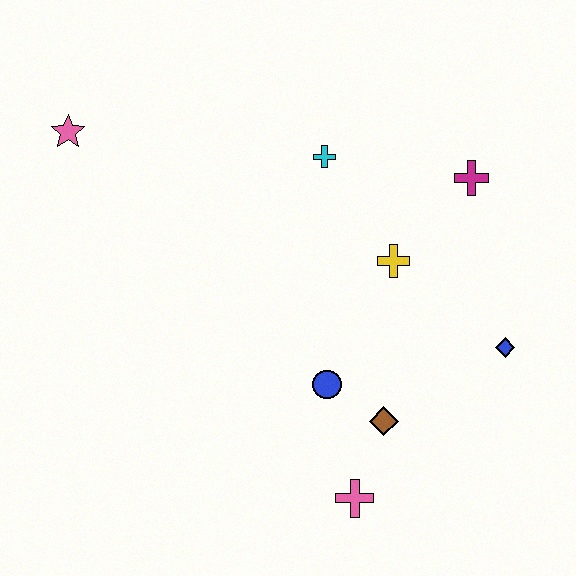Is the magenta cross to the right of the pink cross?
Yes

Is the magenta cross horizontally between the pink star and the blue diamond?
Yes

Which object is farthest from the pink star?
The blue diamond is farthest from the pink star.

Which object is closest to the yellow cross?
The magenta cross is closest to the yellow cross.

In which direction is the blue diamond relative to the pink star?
The blue diamond is to the right of the pink star.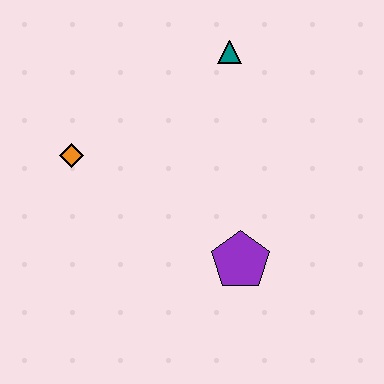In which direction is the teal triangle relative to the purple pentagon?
The teal triangle is above the purple pentagon.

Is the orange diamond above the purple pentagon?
Yes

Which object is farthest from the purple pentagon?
The teal triangle is farthest from the purple pentagon.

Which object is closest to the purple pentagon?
The orange diamond is closest to the purple pentagon.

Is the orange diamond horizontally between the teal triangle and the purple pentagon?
No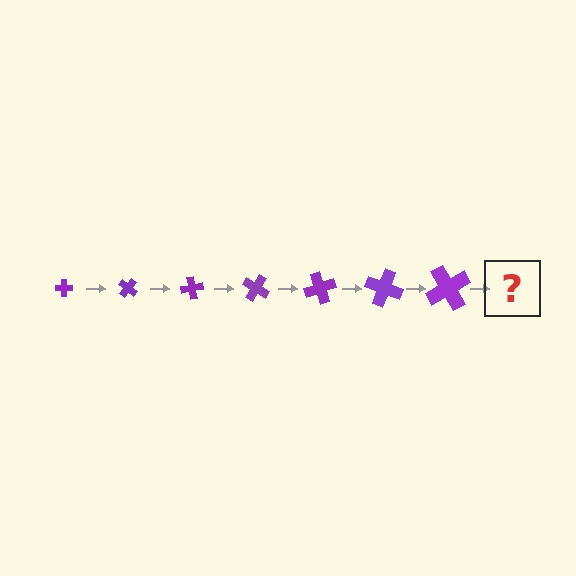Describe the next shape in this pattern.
It should be a cross, larger than the previous one and rotated 280 degrees from the start.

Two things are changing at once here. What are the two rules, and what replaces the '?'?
The two rules are that the cross grows larger each step and it rotates 40 degrees each step. The '?' should be a cross, larger than the previous one and rotated 280 degrees from the start.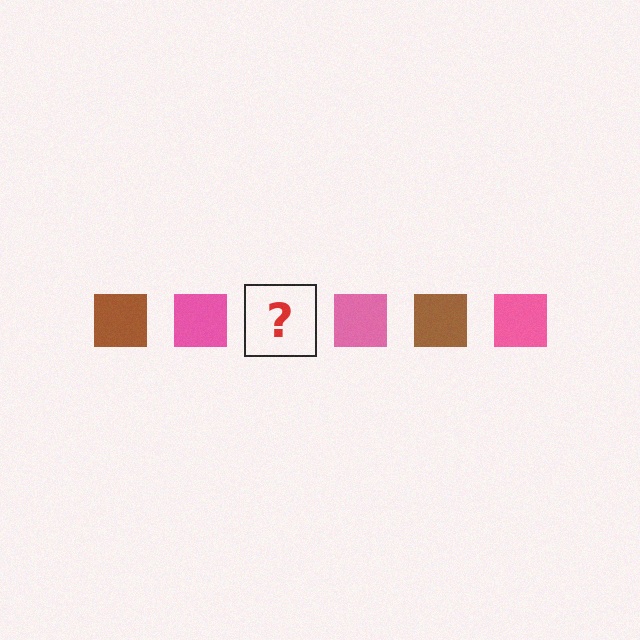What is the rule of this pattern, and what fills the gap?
The rule is that the pattern cycles through brown, pink squares. The gap should be filled with a brown square.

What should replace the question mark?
The question mark should be replaced with a brown square.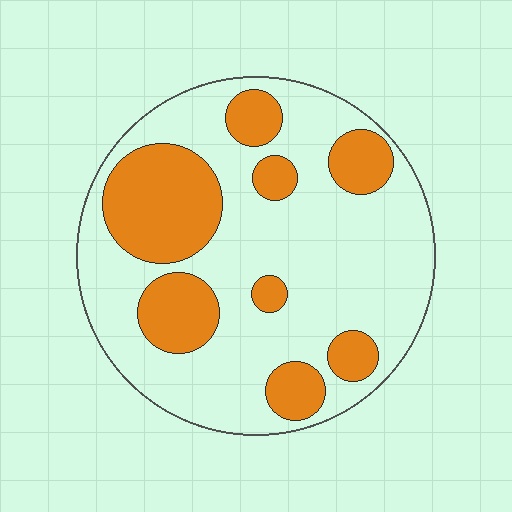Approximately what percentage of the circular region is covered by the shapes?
Approximately 30%.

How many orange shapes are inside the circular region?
8.